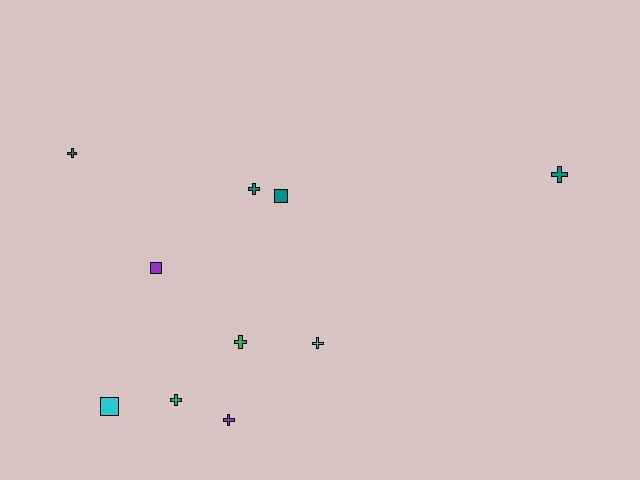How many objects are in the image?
There are 10 objects.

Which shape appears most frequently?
Cross, with 7 objects.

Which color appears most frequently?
Teal, with 4 objects.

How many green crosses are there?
There are 2 green crosses.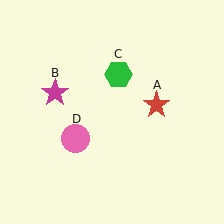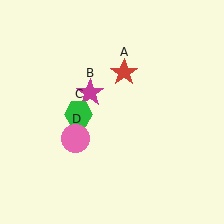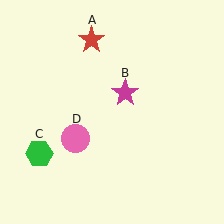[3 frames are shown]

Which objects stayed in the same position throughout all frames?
Pink circle (object D) remained stationary.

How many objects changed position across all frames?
3 objects changed position: red star (object A), magenta star (object B), green hexagon (object C).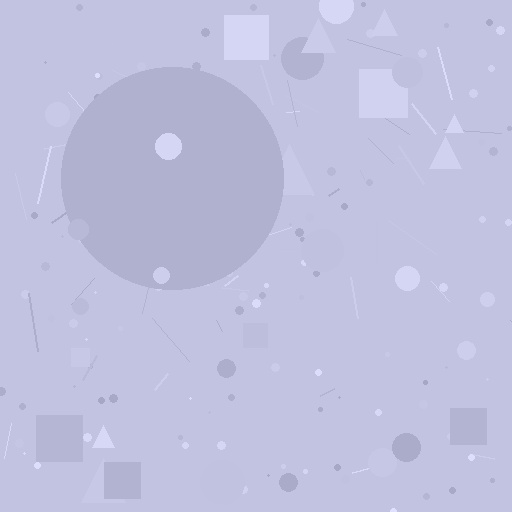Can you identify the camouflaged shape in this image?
The camouflaged shape is a circle.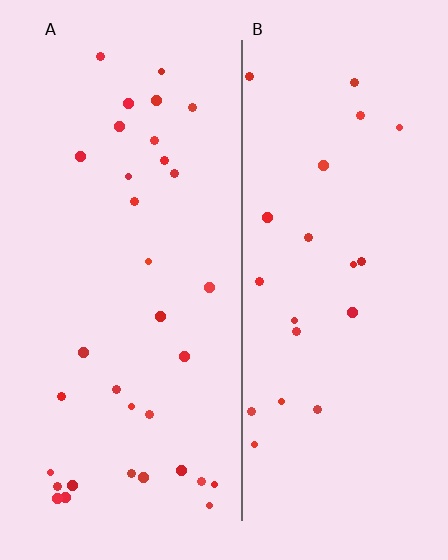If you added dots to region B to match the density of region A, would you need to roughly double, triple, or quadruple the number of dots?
Approximately double.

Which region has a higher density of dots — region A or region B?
A (the left).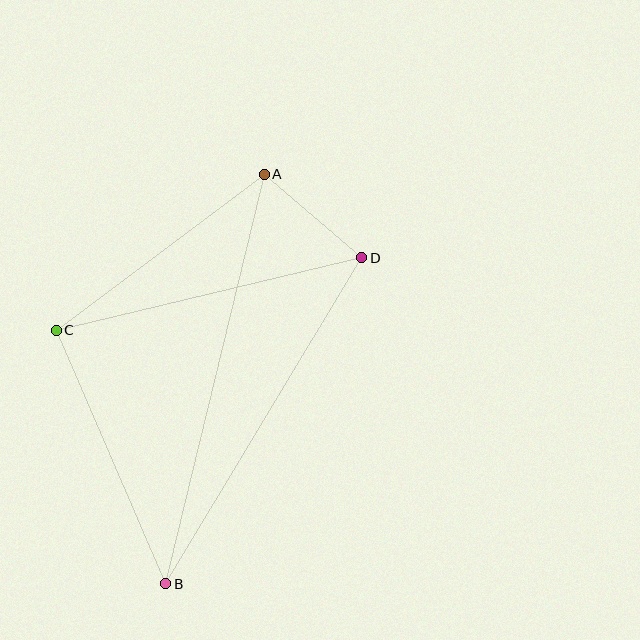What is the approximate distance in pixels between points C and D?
The distance between C and D is approximately 314 pixels.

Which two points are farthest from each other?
Points A and B are farthest from each other.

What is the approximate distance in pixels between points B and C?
The distance between B and C is approximately 276 pixels.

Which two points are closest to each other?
Points A and D are closest to each other.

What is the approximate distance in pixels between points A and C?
The distance between A and C is approximately 260 pixels.